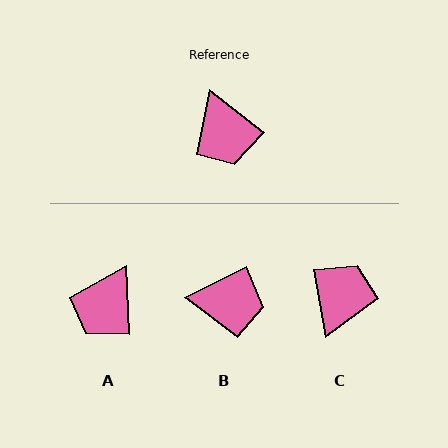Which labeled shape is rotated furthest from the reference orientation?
C, about 138 degrees away.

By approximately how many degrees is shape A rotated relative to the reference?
Approximately 50 degrees clockwise.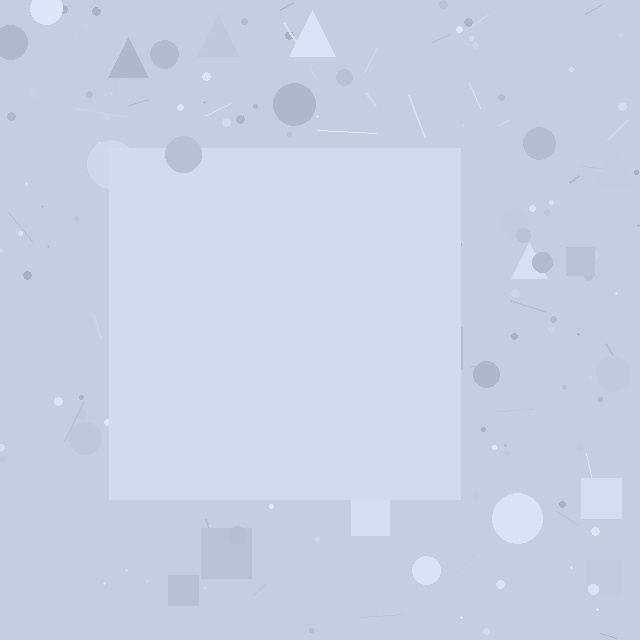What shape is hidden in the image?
A square is hidden in the image.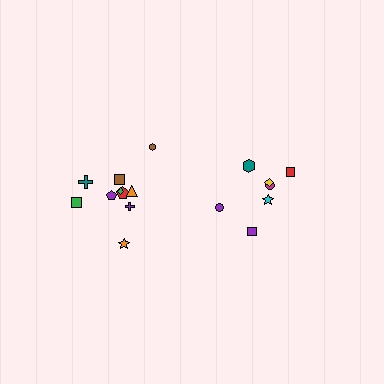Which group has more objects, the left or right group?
The left group.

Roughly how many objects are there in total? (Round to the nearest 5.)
Roughly 15 objects in total.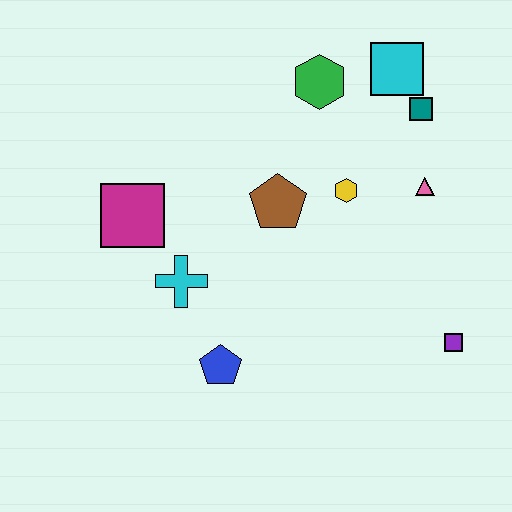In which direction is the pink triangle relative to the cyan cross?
The pink triangle is to the right of the cyan cross.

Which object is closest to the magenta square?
The cyan cross is closest to the magenta square.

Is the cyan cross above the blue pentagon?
Yes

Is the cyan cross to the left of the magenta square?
No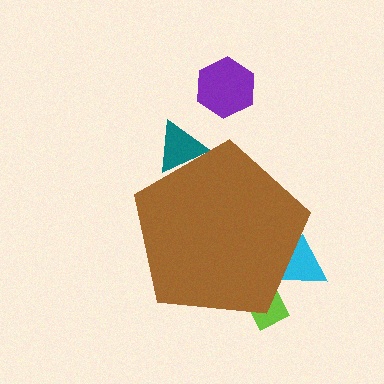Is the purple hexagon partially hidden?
No, the purple hexagon is fully visible.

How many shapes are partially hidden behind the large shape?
3 shapes are partially hidden.